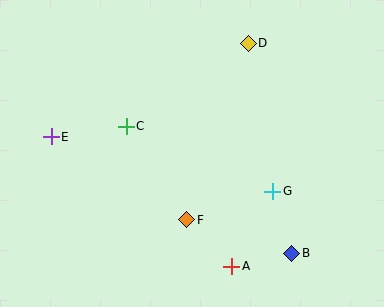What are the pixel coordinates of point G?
Point G is at (273, 191).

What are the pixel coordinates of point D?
Point D is at (248, 43).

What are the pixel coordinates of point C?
Point C is at (126, 126).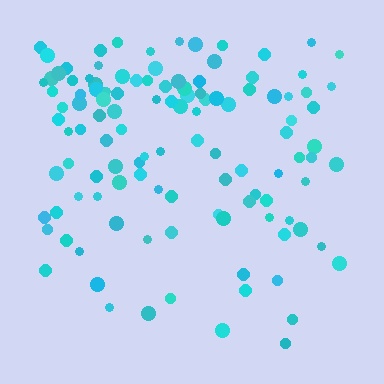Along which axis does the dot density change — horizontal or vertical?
Vertical.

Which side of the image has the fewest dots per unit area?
The bottom.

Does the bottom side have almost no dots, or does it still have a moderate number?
Still a moderate number, just noticeably fewer than the top.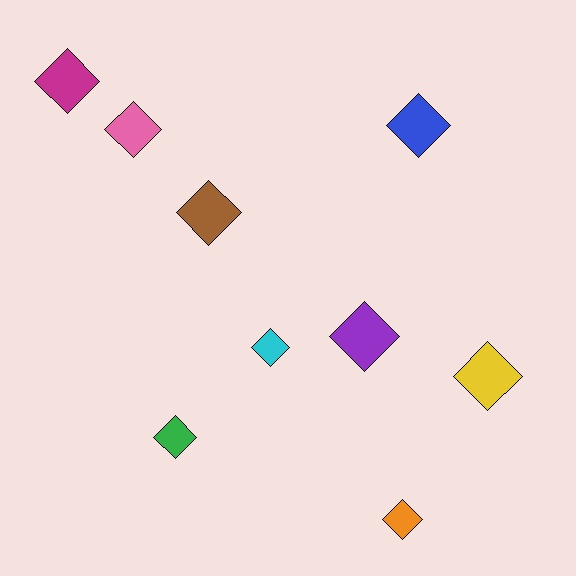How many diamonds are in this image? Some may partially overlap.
There are 9 diamonds.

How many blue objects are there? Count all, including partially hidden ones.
There is 1 blue object.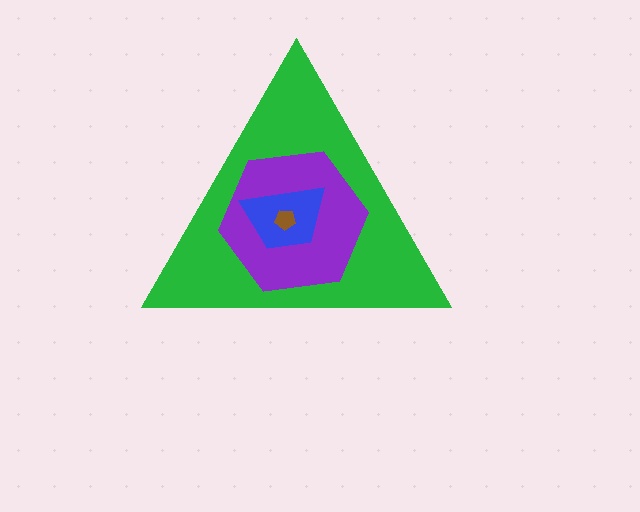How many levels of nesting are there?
4.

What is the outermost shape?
The green triangle.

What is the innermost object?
The brown pentagon.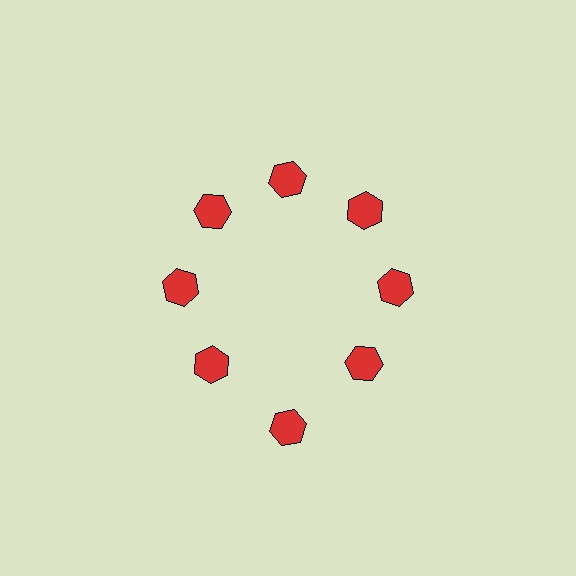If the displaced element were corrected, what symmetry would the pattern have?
It would have 8-fold rotational symmetry — the pattern would map onto itself every 45 degrees.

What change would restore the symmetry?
The symmetry would be restored by moving it inward, back onto the ring so that all 8 hexagons sit at equal angles and equal distance from the center.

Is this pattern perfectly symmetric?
No. The 8 red hexagons are arranged in a ring, but one element near the 6 o'clock position is pushed outward from the center, breaking the 8-fold rotational symmetry.